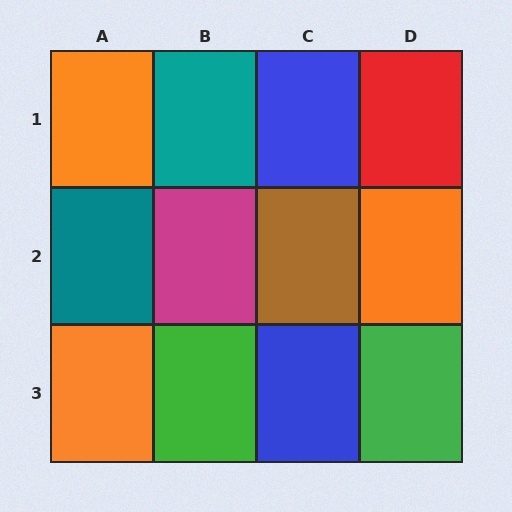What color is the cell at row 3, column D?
Green.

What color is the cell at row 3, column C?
Blue.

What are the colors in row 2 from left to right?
Teal, magenta, brown, orange.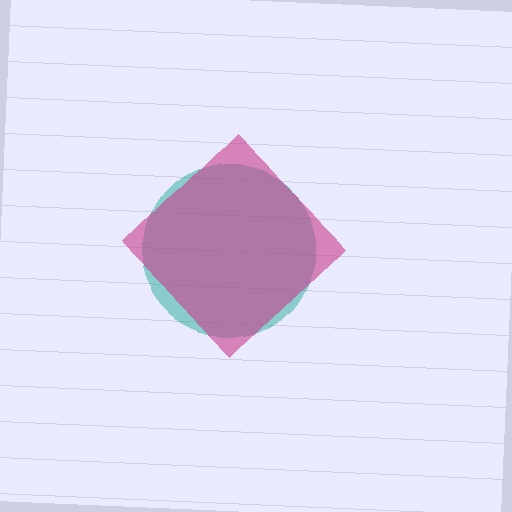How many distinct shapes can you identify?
There are 2 distinct shapes: a teal circle, a magenta diamond.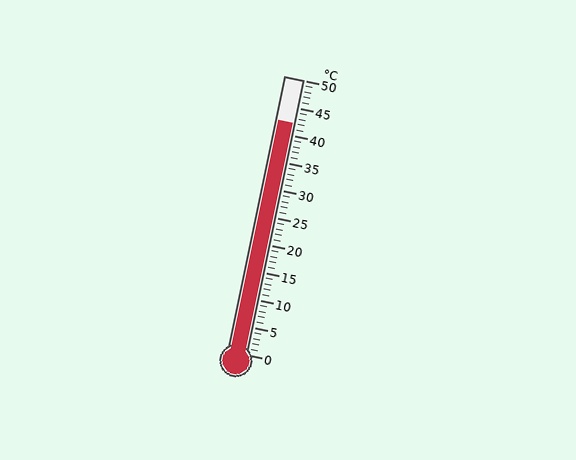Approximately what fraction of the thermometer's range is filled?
The thermometer is filled to approximately 85% of its range.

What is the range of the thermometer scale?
The thermometer scale ranges from 0°C to 50°C.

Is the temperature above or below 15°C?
The temperature is above 15°C.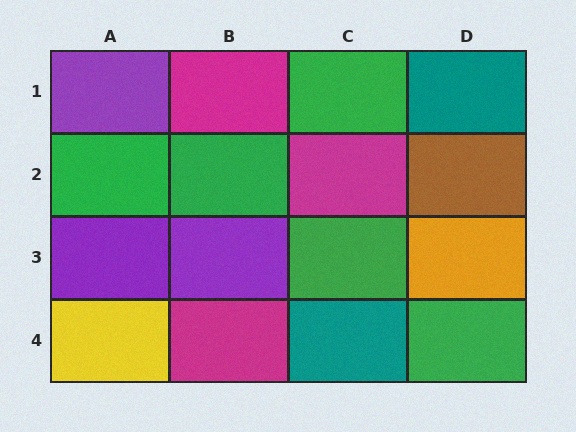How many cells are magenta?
3 cells are magenta.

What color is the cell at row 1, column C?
Green.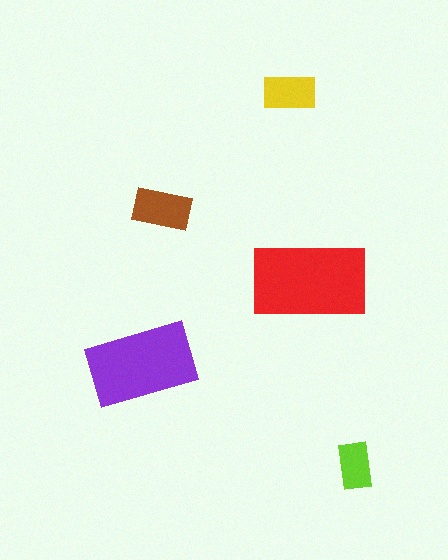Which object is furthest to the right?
The lime rectangle is rightmost.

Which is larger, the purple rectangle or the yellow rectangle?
The purple one.